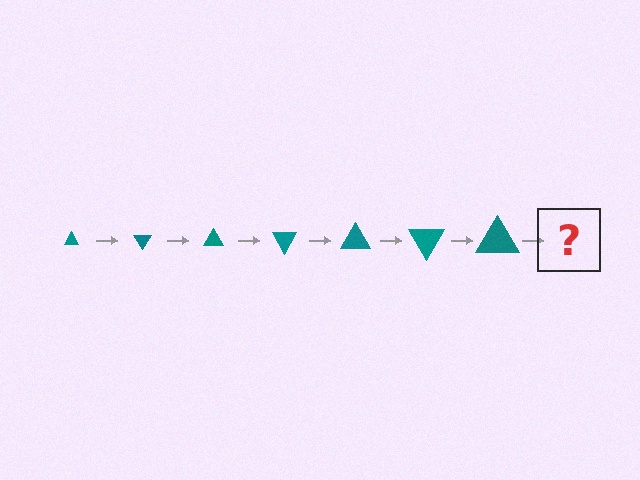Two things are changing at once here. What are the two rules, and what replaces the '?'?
The two rules are that the triangle grows larger each step and it rotates 60 degrees each step. The '?' should be a triangle, larger than the previous one and rotated 420 degrees from the start.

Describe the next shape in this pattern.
It should be a triangle, larger than the previous one and rotated 420 degrees from the start.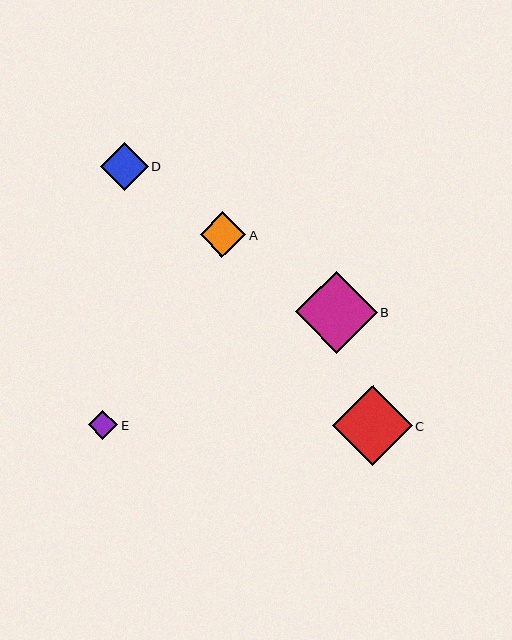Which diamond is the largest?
Diamond B is the largest with a size of approximately 82 pixels.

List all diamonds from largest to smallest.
From largest to smallest: B, C, D, A, E.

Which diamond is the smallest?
Diamond E is the smallest with a size of approximately 30 pixels.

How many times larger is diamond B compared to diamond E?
Diamond B is approximately 2.8 times the size of diamond E.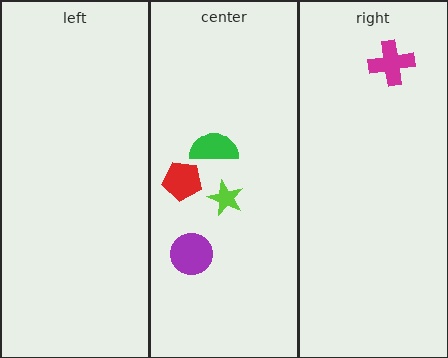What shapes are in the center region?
The purple circle, the lime star, the red pentagon, the green semicircle.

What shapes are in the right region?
The magenta cross.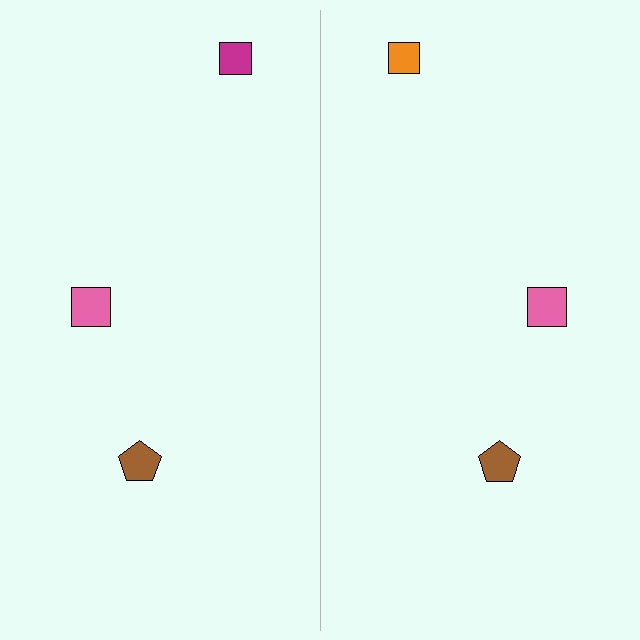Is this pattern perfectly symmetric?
No, the pattern is not perfectly symmetric. The orange square on the right side breaks the symmetry — its mirror counterpart is magenta.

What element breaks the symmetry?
The orange square on the right side breaks the symmetry — its mirror counterpart is magenta.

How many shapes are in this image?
There are 6 shapes in this image.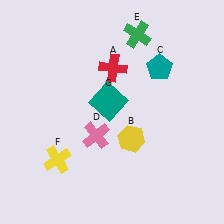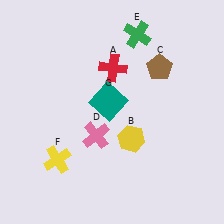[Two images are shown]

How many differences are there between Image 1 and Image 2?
There is 1 difference between the two images.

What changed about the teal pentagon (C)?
In Image 1, C is teal. In Image 2, it changed to brown.